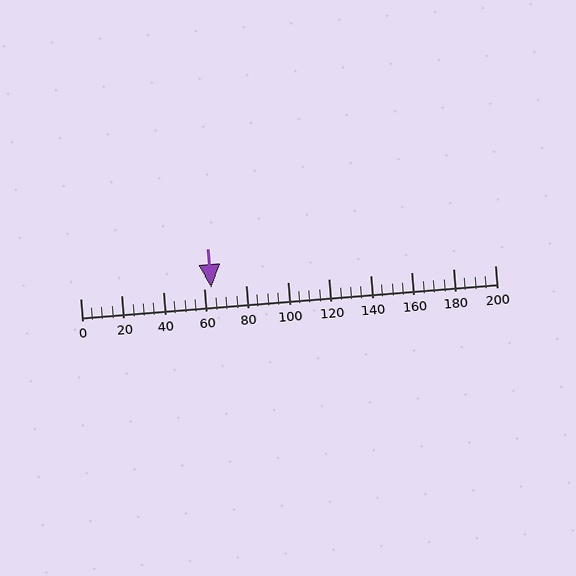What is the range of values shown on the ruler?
The ruler shows values from 0 to 200.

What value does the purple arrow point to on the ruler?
The purple arrow points to approximately 63.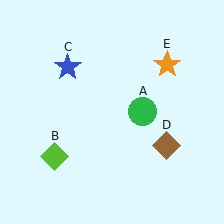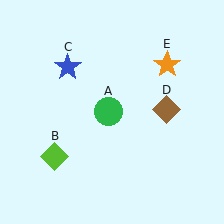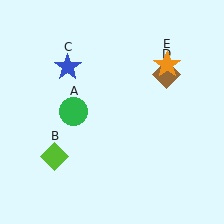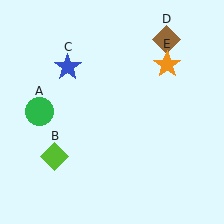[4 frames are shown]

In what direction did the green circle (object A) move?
The green circle (object A) moved left.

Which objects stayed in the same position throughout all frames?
Lime diamond (object B) and blue star (object C) and orange star (object E) remained stationary.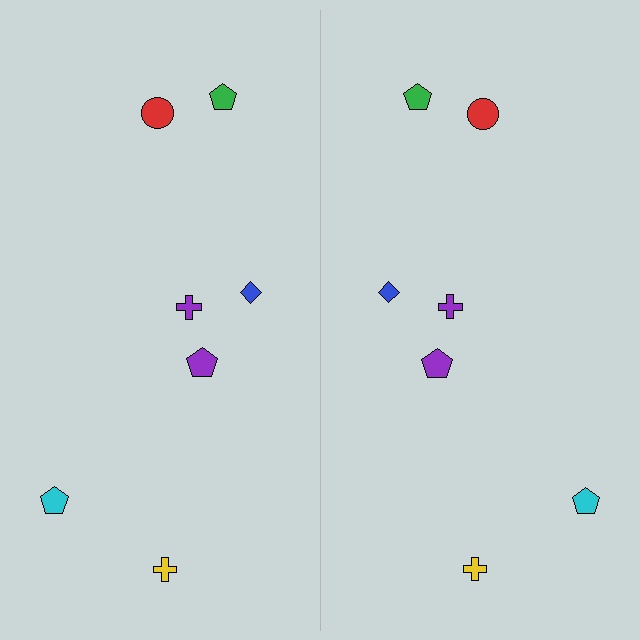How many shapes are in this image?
There are 14 shapes in this image.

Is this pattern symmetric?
Yes, this pattern has bilateral (reflection) symmetry.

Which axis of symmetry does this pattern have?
The pattern has a vertical axis of symmetry running through the center of the image.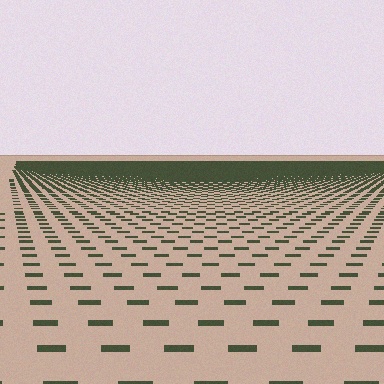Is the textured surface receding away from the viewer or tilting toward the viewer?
The surface is receding away from the viewer. Texture elements get smaller and denser toward the top.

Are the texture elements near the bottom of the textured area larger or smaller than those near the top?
Larger. Near the bottom, elements are closer to the viewer and appear at a bigger on-screen size.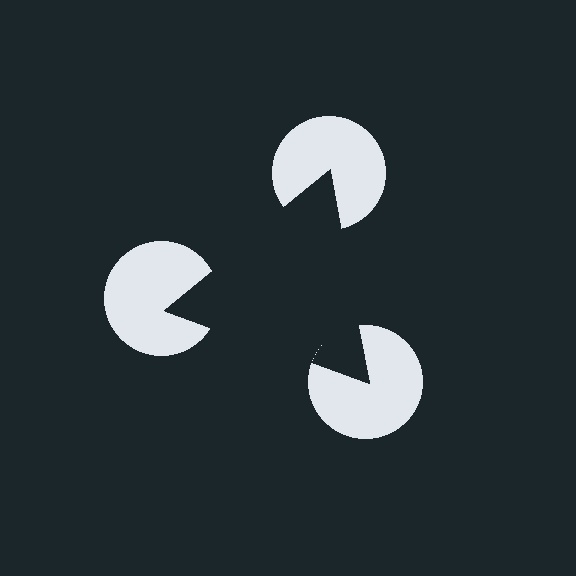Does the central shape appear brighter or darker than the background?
It typically appears slightly darker than the background, even though no actual brightness change is drawn.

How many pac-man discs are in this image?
There are 3 — one at each vertex of the illusory triangle.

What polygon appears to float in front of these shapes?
An illusory triangle — its edges are inferred from the aligned wedge cuts in the pac-man discs, not physically drawn.